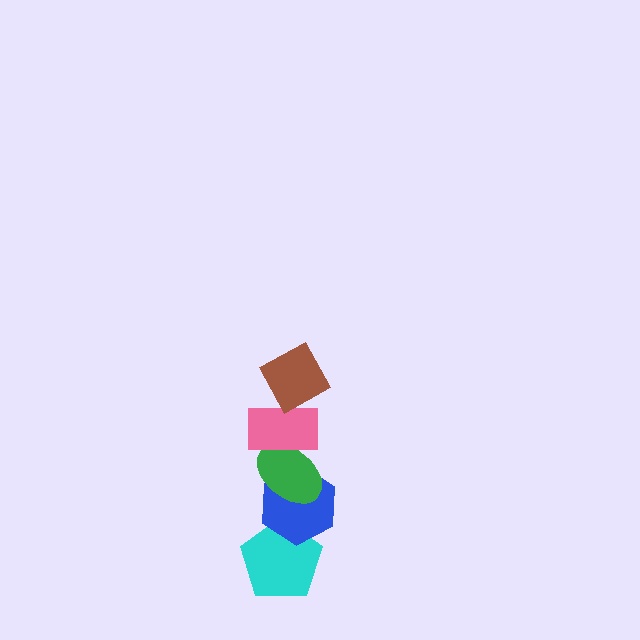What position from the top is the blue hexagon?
The blue hexagon is 4th from the top.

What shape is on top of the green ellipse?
The pink rectangle is on top of the green ellipse.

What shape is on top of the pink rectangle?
The brown diamond is on top of the pink rectangle.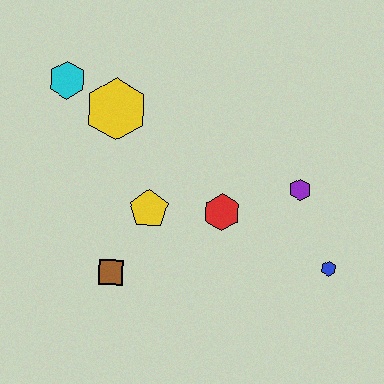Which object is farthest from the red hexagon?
The cyan hexagon is farthest from the red hexagon.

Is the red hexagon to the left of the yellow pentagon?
No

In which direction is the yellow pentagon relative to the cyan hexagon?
The yellow pentagon is below the cyan hexagon.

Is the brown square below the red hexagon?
Yes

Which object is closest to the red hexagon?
The yellow pentagon is closest to the red hexagon.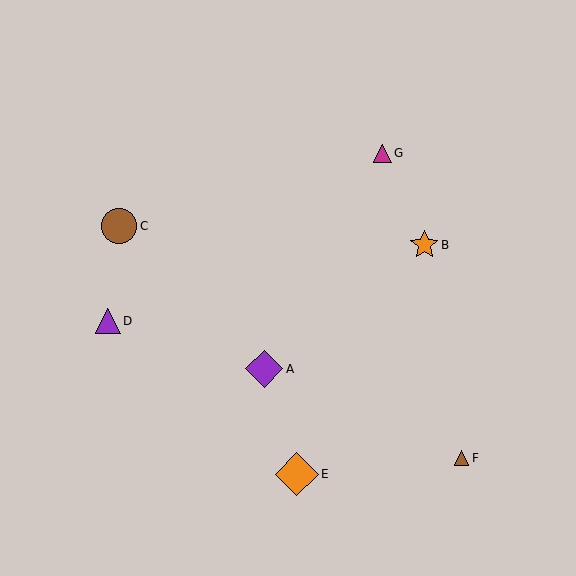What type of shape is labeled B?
Shape B is an orange star.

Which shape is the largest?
The orange diamond (labeled E) is the largest.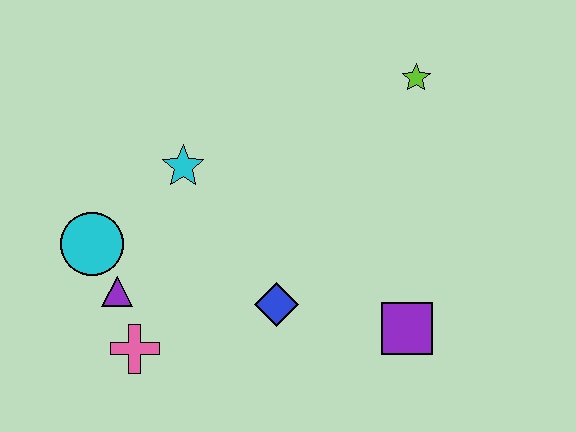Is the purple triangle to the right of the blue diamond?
No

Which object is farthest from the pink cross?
The lime star is farthest from the pink cross.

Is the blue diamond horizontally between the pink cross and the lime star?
Yes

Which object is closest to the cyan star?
The cyan circle is closest to the cyan star.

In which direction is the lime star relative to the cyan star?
The lime star is to the right of the cyan star.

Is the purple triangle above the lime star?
No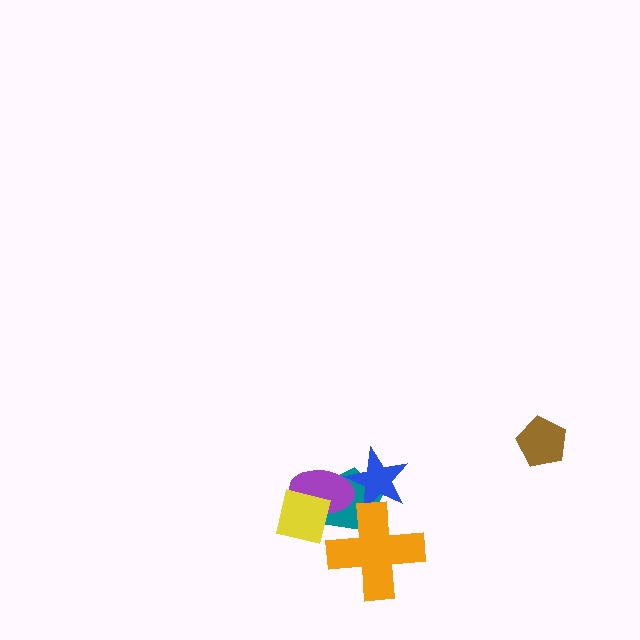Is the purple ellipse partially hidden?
Yes, it is partially covered by another shape.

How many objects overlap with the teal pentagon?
4 objects overlap with the teal pentagon.